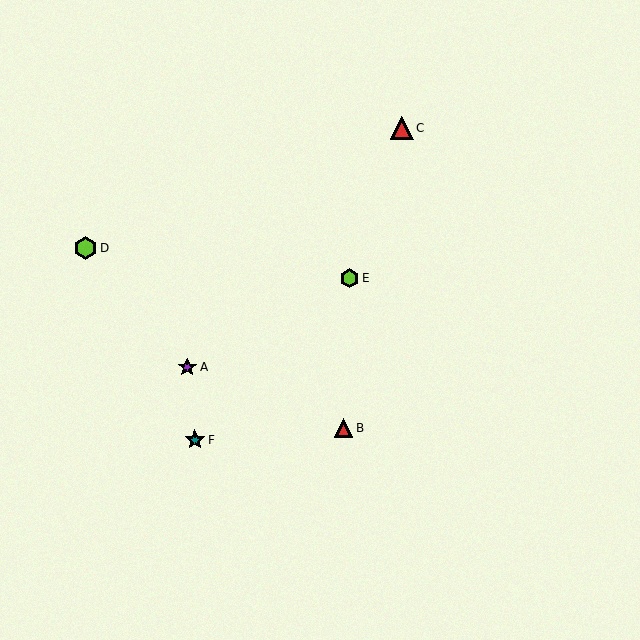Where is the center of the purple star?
The center of the purple star is at (187, 367).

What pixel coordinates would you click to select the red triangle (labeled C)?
Click at (402, 128) to select the red triangle C.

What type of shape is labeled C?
Shape C is a red triangle.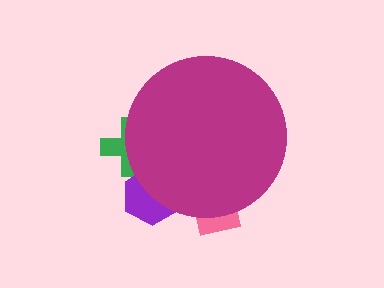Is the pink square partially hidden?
Yes, the pink square is partially hidden behind the magenta circle.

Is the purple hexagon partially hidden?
Yes, the purple hexagon is partially hidden behind the magenta circle.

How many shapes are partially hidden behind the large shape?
3 shapes are partially hidden.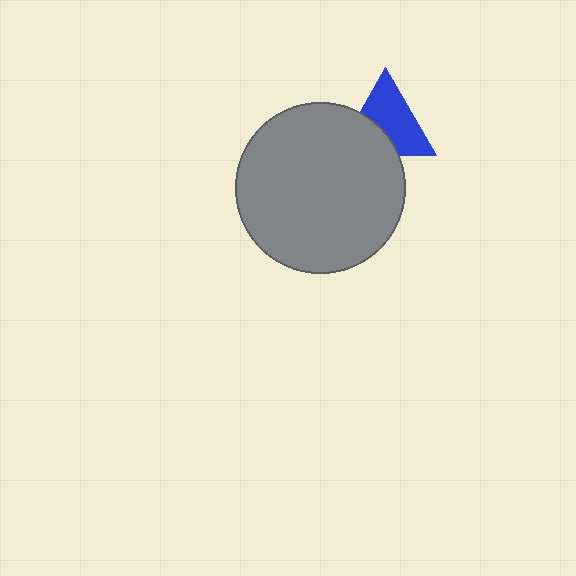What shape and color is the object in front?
The object in front is a gray circle.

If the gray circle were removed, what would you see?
You would see the complete blue triangle.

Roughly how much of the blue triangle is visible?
About half of it is visible (roughly 64%).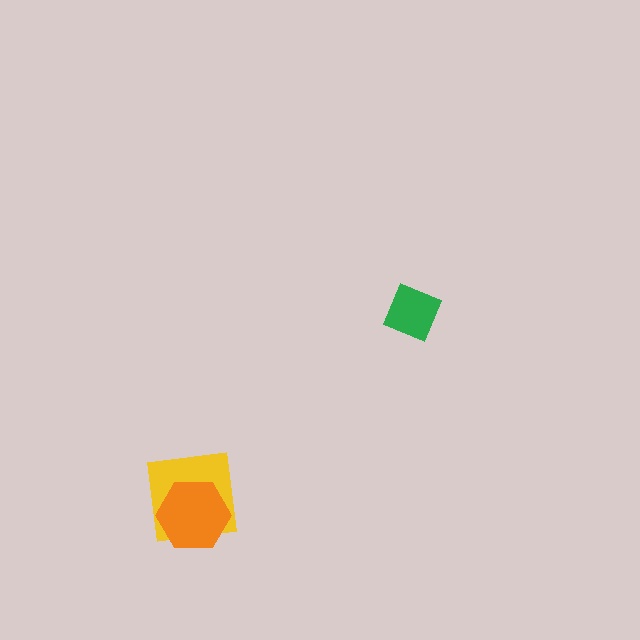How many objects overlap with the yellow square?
1 object overlaps with the yellow square.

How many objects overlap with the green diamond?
0 objects overlap with the green diamond.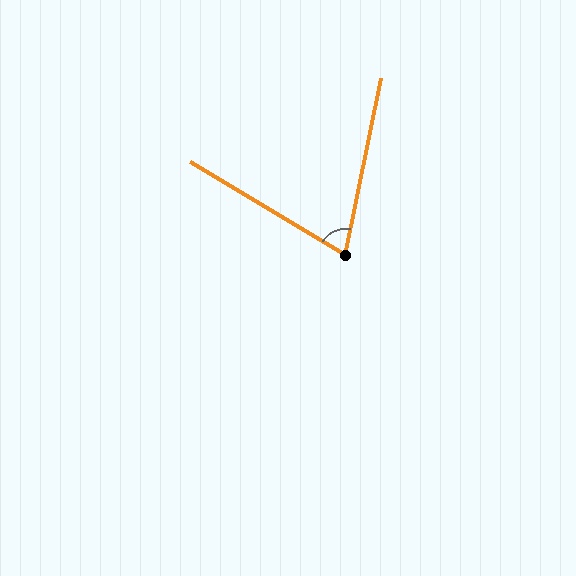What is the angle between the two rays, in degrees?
Approximately 71 degrees.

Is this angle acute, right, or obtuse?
It is acute.